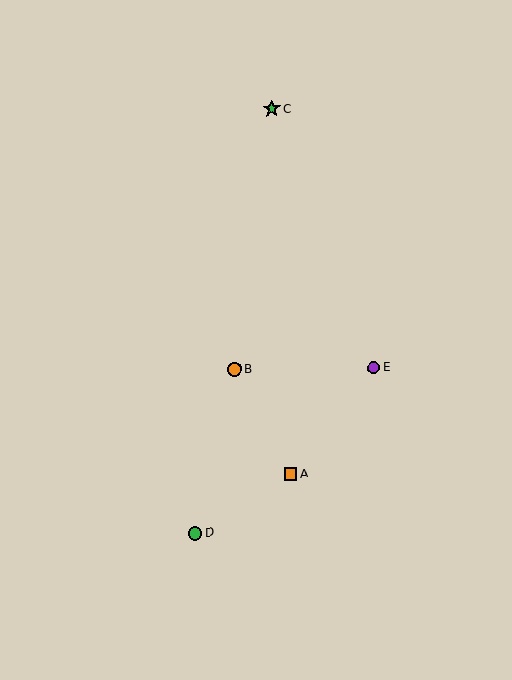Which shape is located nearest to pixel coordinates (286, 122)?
The green star (labeled C) at (272, 109) is nearest to that location.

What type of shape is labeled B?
Shape B is an orange circle.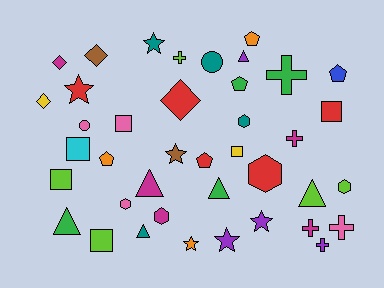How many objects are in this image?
There are 40 objects.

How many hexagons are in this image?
There are 5 hexagons.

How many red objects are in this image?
There are 5 red objects.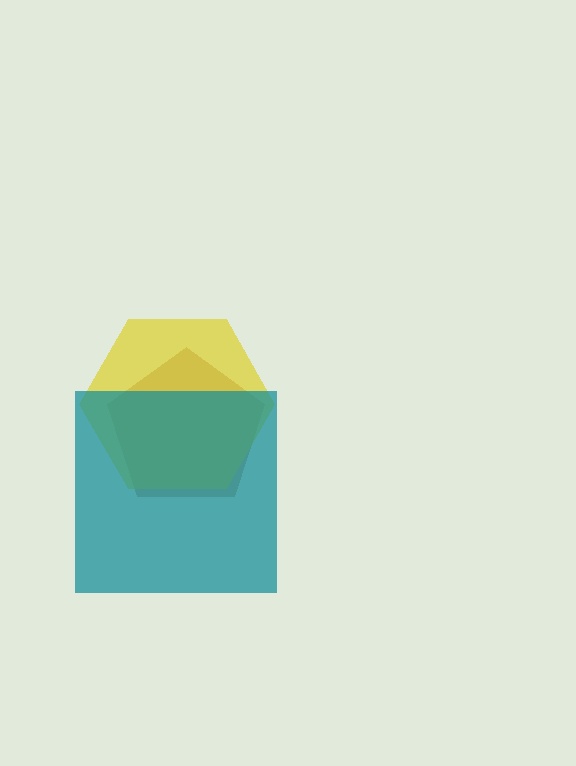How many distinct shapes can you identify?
There are 3 distinct shapes: a brown pentagon, a yellow hexagon, a teal square.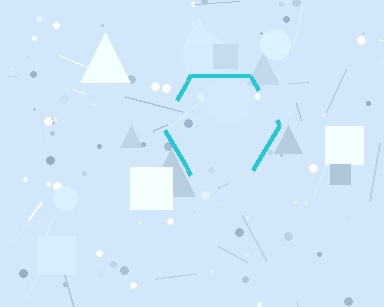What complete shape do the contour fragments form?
The contour fragments form a hexagon.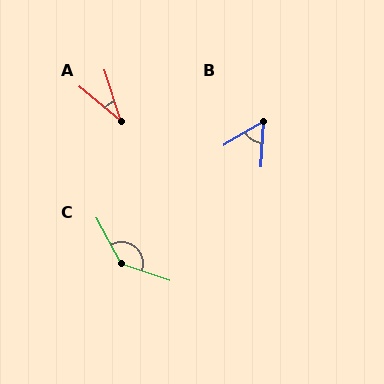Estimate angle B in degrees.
Approximately 56 degrees.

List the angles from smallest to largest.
A (33°), B (56°), C (138°).